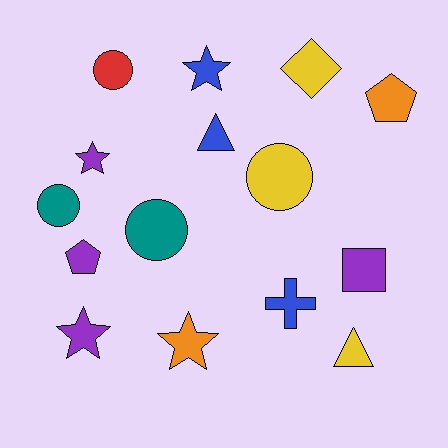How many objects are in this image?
There are 15 objects.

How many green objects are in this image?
There are no green objects.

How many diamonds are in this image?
There is 1 diamond.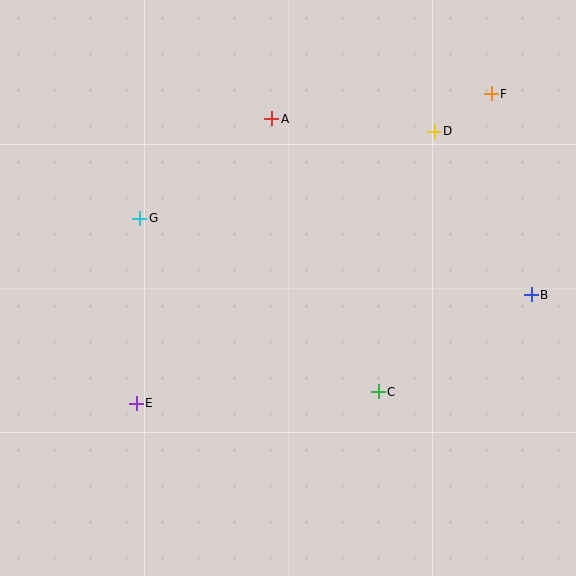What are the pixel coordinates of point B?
Point B is at (531, 295).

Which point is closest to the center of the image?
Point C at (378, 392) is closest to the center.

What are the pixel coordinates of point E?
Point E is at (136, 403).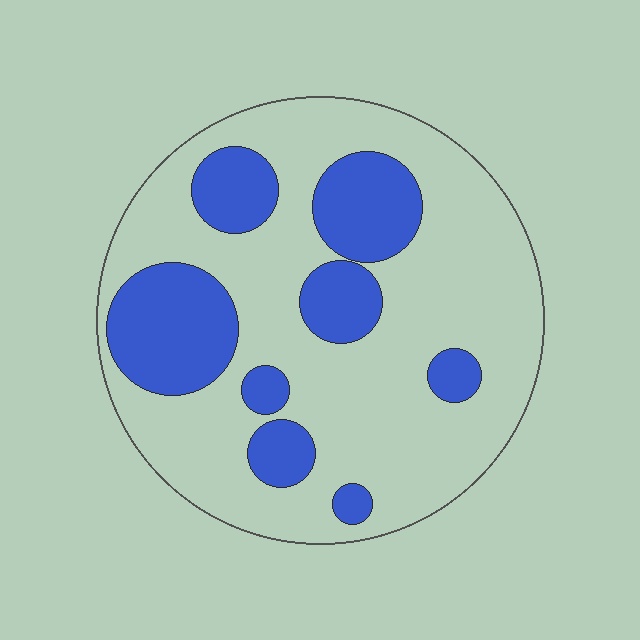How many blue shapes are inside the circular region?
8.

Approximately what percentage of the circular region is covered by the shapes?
Approximately 30%.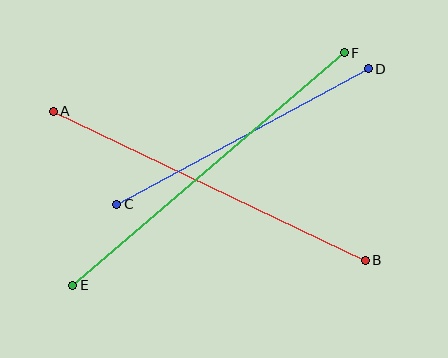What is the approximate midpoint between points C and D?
The midpoint is at approximately (243, 137) pixels.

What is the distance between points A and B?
The distance is approximately 346 pixels.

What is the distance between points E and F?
The distance is approximately 358 pixels.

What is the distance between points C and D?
The distance is approximately 286 pixels.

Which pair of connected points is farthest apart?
Points E and F are farthest apart.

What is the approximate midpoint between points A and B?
The midpoint is at approximately (209, 186) pixels.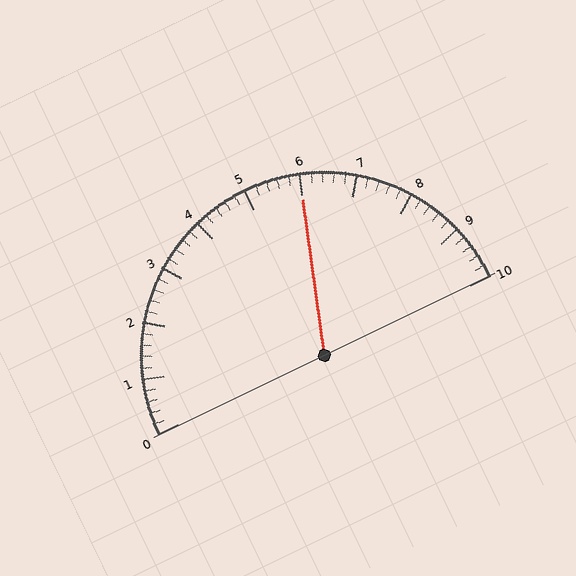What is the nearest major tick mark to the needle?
The nearest major tick mark is 6.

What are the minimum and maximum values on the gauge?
The gauge ranges from 0 to 10.